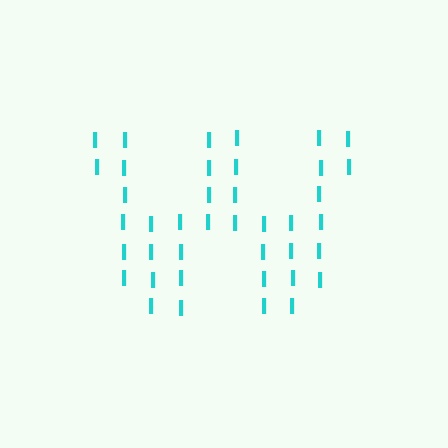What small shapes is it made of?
It is made of small letter I's.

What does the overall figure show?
The overall figure shows the letter W.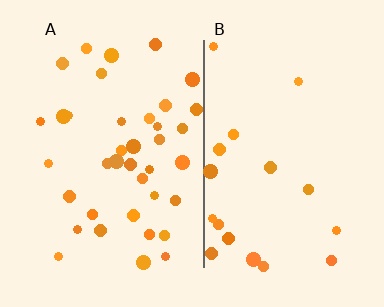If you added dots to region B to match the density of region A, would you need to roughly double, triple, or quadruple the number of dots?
Approximately double.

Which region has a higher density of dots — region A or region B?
A (the left).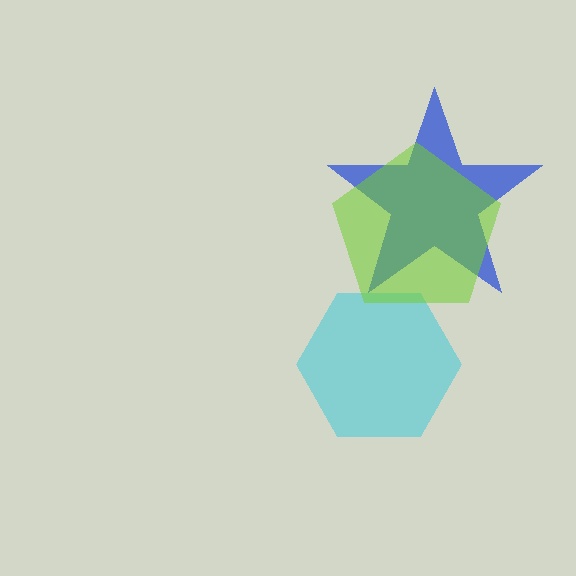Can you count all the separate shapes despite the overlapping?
Yes, there are 3 separate shapes.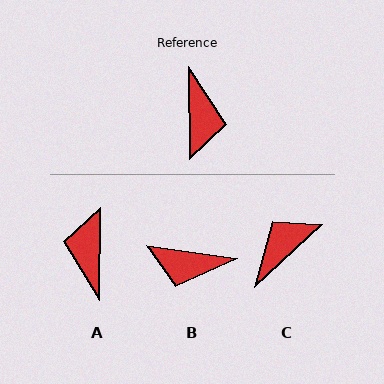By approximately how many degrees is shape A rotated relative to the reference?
Approximately 178 degrees counter-clockwise.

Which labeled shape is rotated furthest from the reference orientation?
A, about 178 degrees away.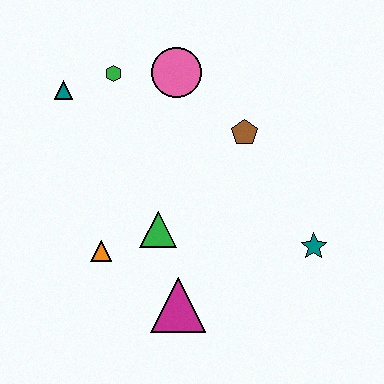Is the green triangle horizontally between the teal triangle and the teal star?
Yes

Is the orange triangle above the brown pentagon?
No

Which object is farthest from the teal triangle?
The teal star is farthest from the teal triangle.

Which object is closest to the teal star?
The brown pentagon is closest to the teal star.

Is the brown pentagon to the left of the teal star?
Yes